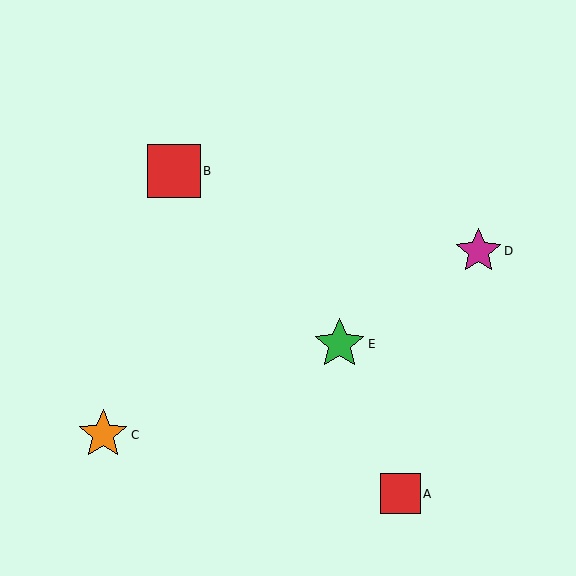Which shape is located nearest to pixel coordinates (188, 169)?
The red square (labeled B) at (174, 171) is nearest to that location.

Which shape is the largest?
The red square (labeled B) is the largest.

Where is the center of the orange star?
The center of the orange star is at (103, 435).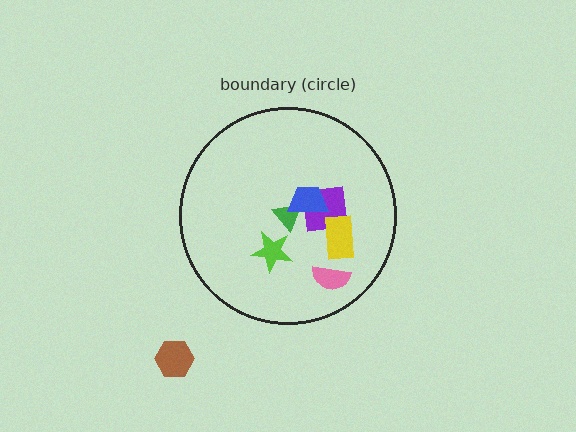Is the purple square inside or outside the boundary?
Inside.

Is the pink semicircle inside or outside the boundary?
Inside.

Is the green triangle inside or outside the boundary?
Inside.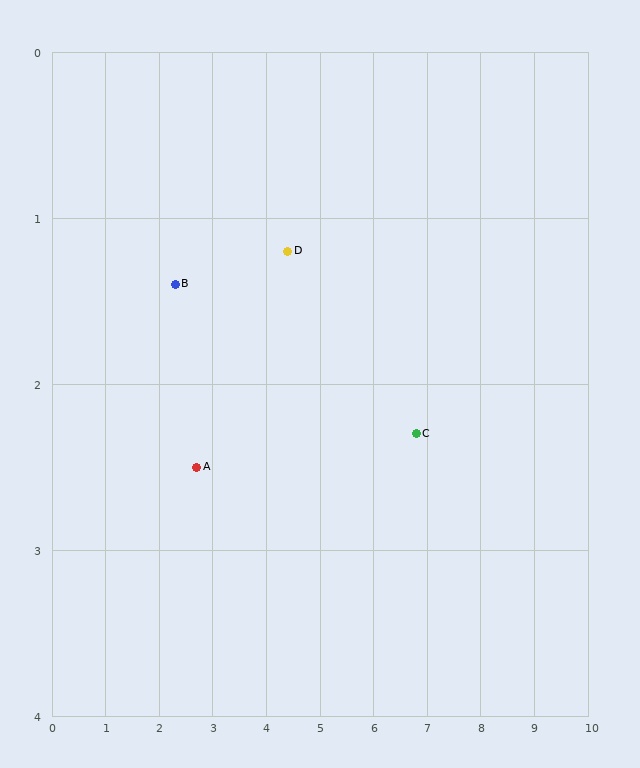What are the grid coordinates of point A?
Point A is at approximately (2.7, 2.5).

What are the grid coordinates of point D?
Point D is at approximately (4.4, 1.2).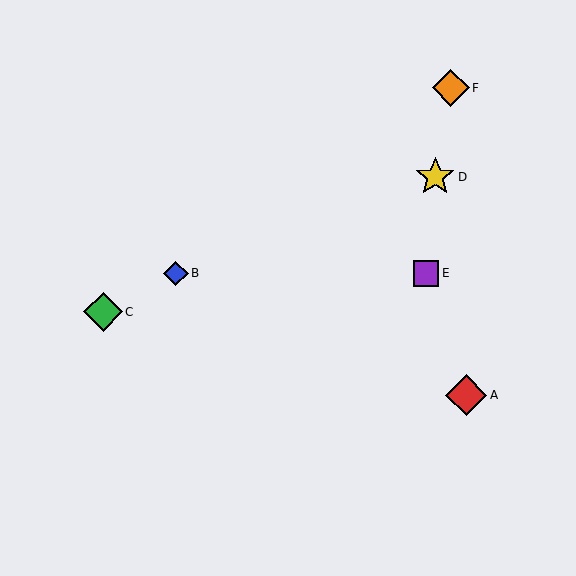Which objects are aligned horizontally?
Objects B, E are aligned horizontally.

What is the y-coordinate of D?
Object D is at y≈177.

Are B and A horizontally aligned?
No, B is at y≈273 and A is at y≈395.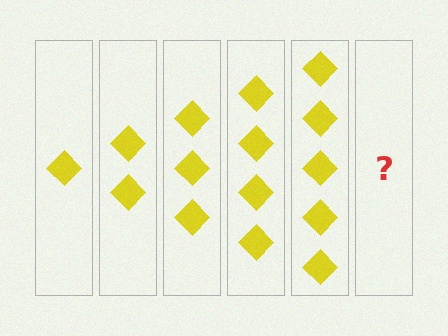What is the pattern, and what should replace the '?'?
The pattern is that each step adds one more diamond. The '?' should be 6 diamonds.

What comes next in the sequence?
The next element should be 6 diamonds.